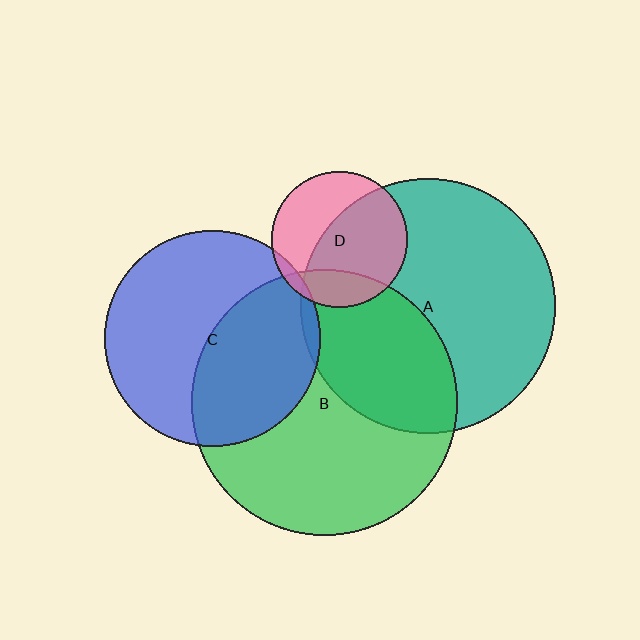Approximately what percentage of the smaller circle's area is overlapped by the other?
Approximately 5%.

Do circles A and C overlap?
Yes.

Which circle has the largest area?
Circle B (green).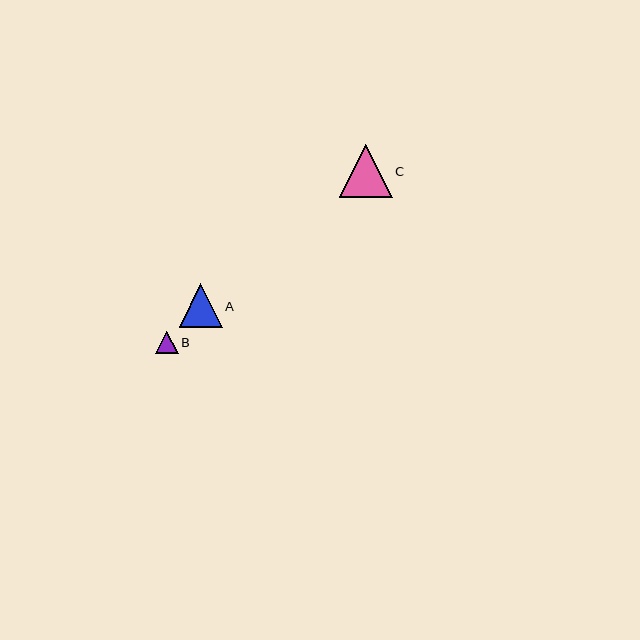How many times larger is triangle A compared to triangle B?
Triangle A is approximately 1.9 times the size of triangle B.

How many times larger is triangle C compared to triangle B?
Triangle C is approximately 2.4 times the size of triangle B.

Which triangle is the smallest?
Triangle B is the smallest with a size of approximately 22 pixels.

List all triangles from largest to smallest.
From largest to smallest: C, A, B.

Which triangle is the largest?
Triangle C is the largest with a size of approximately 53 pixels.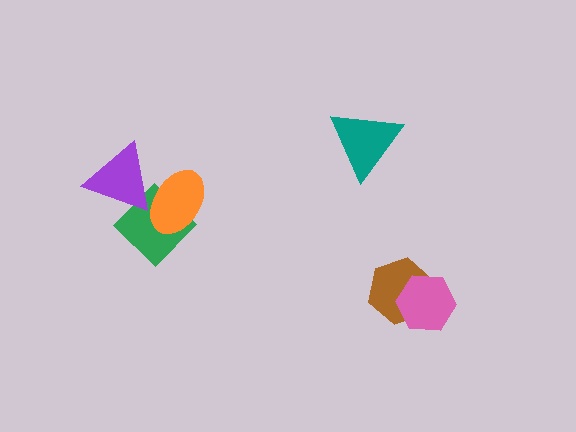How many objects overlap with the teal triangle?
0 objects overlap with the teal triangle.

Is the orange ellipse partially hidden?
No, no other shape covers it.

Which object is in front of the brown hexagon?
The pink hexagon is in front of the brown hexagon.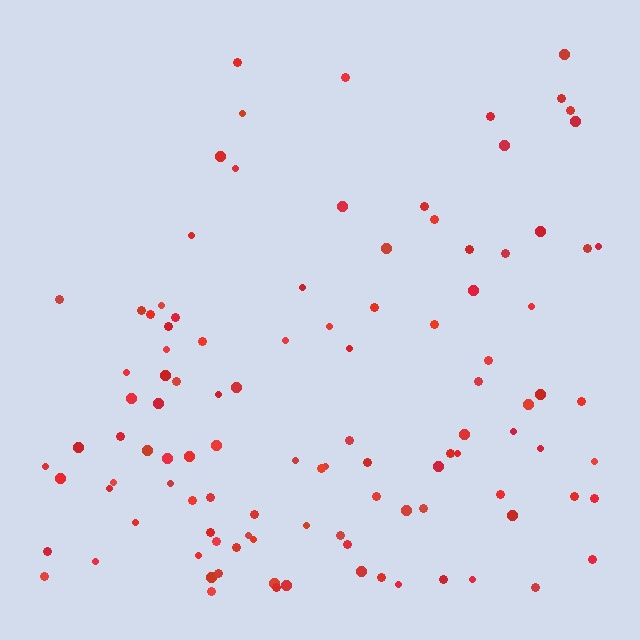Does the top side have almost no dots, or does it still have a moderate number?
Still a moderate number, just noticeably fewer than the bottom.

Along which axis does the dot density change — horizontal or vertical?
Vertical.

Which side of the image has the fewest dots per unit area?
The top.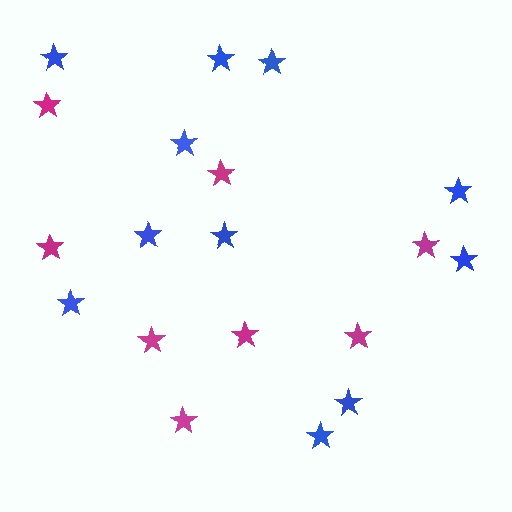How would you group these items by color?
There are 2 groups: one group of blue stars (11) and one group of magenta stars (8).